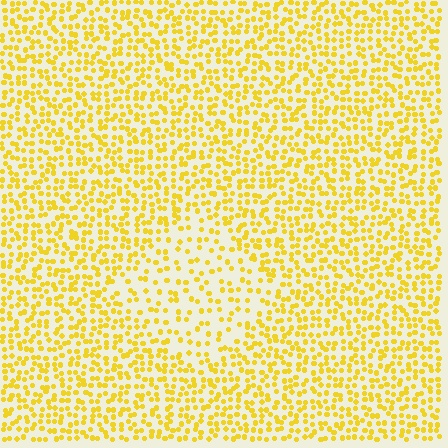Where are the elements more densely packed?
The elements are more densely packed outside the diamond boundary.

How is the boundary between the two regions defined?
The boundary is defined by a change in element density (approximately 1.9x ratio). All elements are the same color, size, and shape.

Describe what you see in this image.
The image contains small yellow elements arranged at two different densities. A diamond-shaped region is visible where the elements are less densely packed than the surrounding area.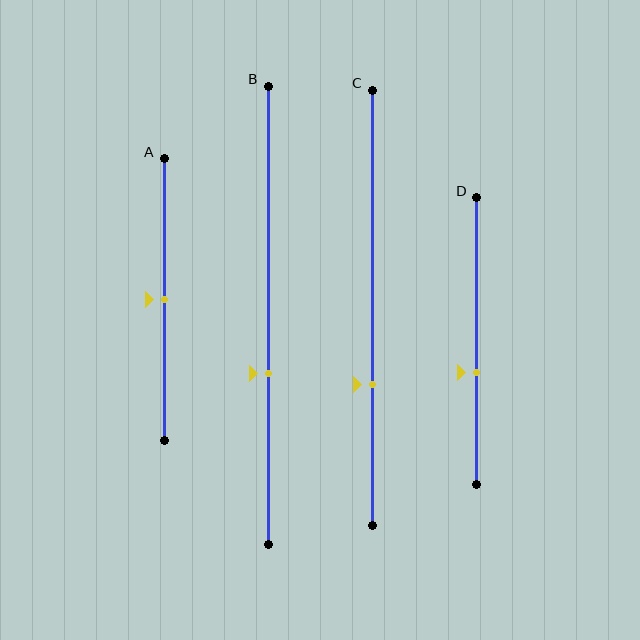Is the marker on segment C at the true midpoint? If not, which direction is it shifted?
No, the marker on segment C is shifted downward by about 18% of the segment length.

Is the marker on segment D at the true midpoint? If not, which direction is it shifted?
No, the marker on segment D is shifted downward by about 11% of the segment length.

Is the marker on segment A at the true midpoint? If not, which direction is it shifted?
Yes, the marker on segment A is at the true midpoint.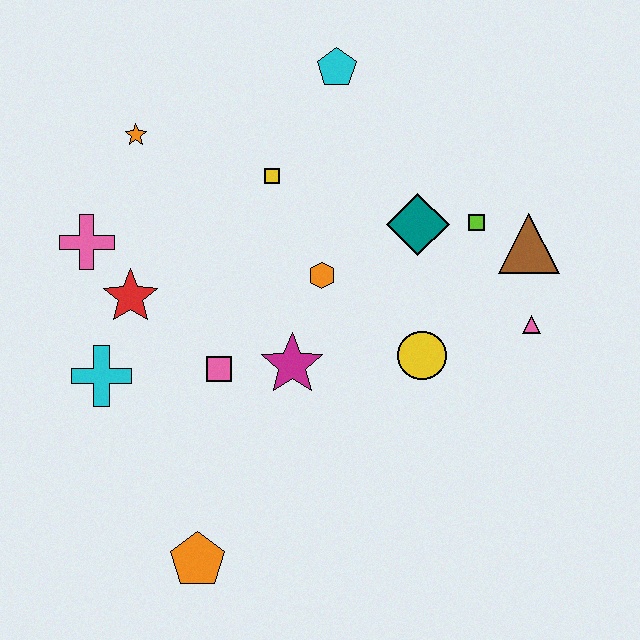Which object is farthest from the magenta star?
The cyan pentagon is farthest from the magenta star.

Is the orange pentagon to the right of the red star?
Yes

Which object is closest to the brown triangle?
The lime square is closest to the brown triangle.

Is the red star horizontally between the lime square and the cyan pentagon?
No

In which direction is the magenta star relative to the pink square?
The magenta star is to the right of the pink square.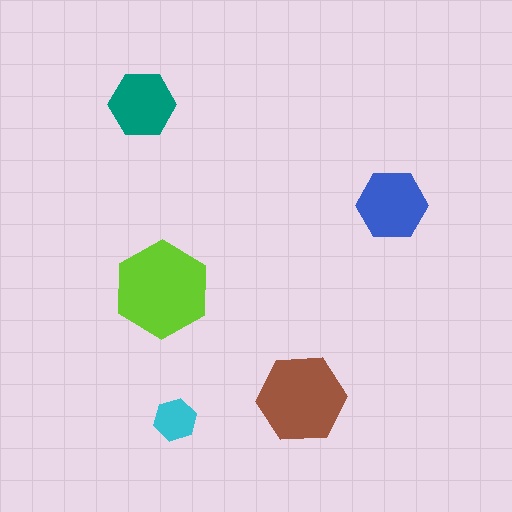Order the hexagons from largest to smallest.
the lime one, the brown one, the blue one, the teal one, the cyan one.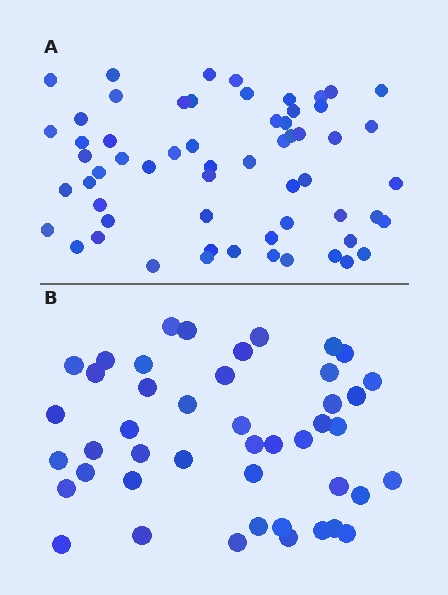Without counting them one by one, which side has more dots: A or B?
Region A (the top region) has more dots.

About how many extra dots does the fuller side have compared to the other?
Region A has approximately 15 more dots than region B.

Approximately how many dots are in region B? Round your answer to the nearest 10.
About 40 dots. (The exact count is 45, which rounds to 40.)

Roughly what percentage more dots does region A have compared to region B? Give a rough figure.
About 35% more.